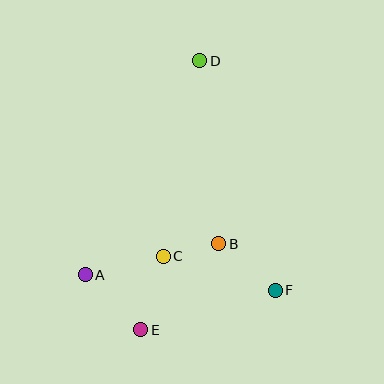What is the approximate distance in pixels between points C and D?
The distance between C and D is approximately 199 pixels.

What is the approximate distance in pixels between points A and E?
The distance between A and E is approximately 78 pixels.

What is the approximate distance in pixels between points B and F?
The distance between B and F is approximately 73 pixels.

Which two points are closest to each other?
Points B and C are closest to each other.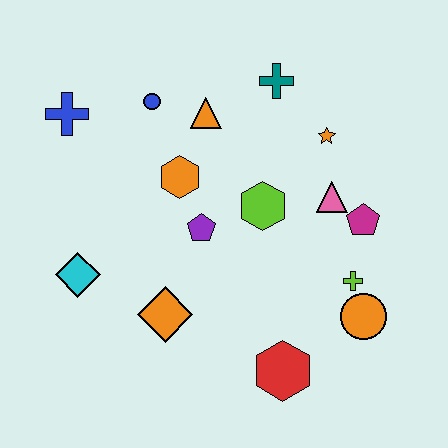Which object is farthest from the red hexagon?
The blue cross is farthest from the red hexagon.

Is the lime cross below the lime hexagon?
Yes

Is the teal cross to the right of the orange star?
No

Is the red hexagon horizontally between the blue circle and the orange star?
Yes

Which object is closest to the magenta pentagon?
The pink triangle is closest to the magenta pentagon.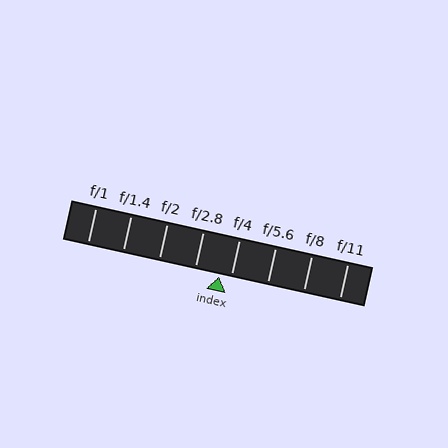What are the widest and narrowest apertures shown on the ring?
The widest aperture shown is f/1 and the narrowest is f/11.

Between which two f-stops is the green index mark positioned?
The index mark is between f/2.8 and f/4.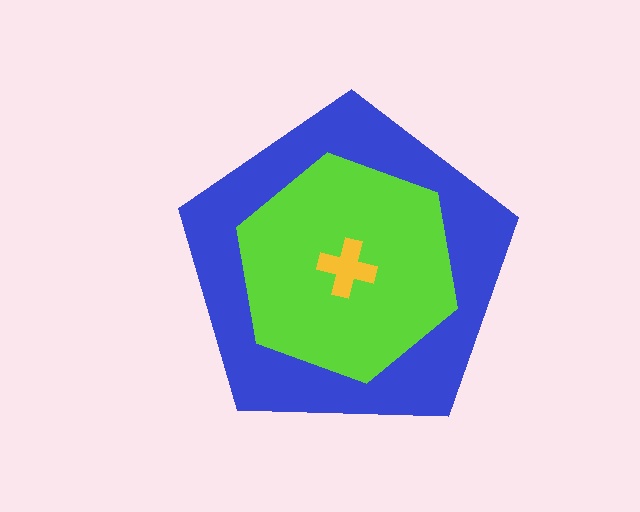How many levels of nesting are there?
3.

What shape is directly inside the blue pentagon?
The lime hexagon.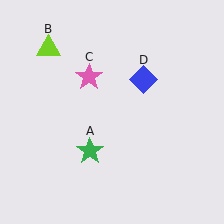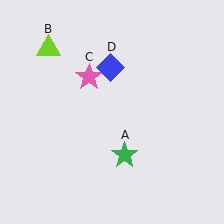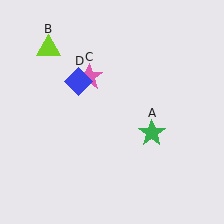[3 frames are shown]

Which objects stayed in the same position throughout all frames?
Lime triangle (object B) and pink star (object C) remained stationary.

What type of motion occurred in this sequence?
The green star (object A), blue diamond (object D) rotated counterclockwise around the center of the scene.